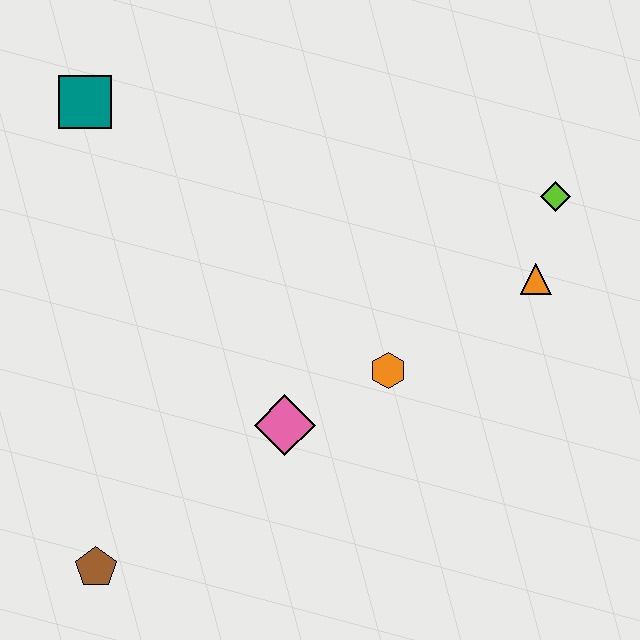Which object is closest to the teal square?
The pink diamond is closest to the teal square.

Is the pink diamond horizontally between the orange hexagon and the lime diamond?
No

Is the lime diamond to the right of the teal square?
Yes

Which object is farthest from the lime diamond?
The brown pentagon is farthest from the lime diamond.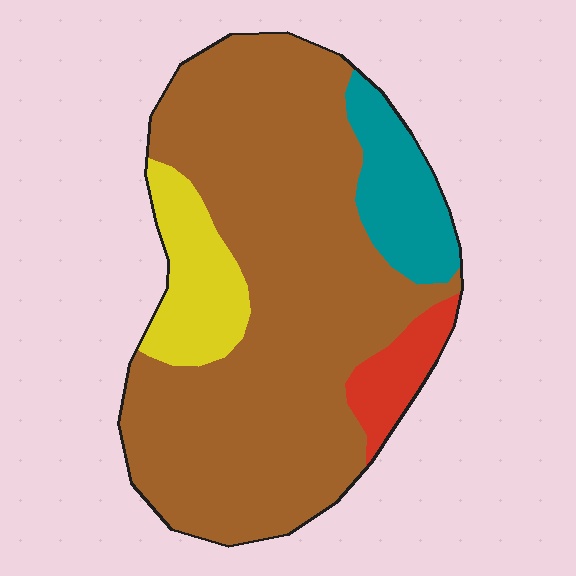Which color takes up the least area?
Red, at roughly 5%.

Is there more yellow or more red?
Yellow.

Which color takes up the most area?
Brown, at roughly 70%.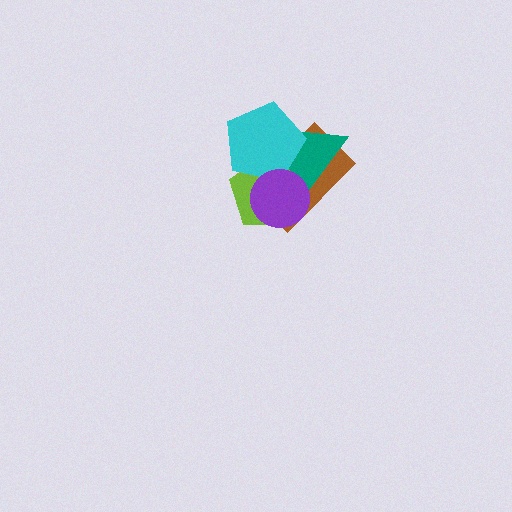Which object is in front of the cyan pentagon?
The purple circle is in front of the cyan pentagon.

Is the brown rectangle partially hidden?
Yes, it is partially covered by another shape.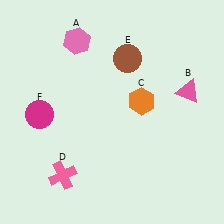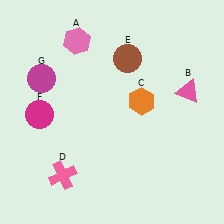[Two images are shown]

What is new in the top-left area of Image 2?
A magenta circle (G) was added in the top-left area of Image 2.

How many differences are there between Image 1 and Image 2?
There is 1 difference between the two images.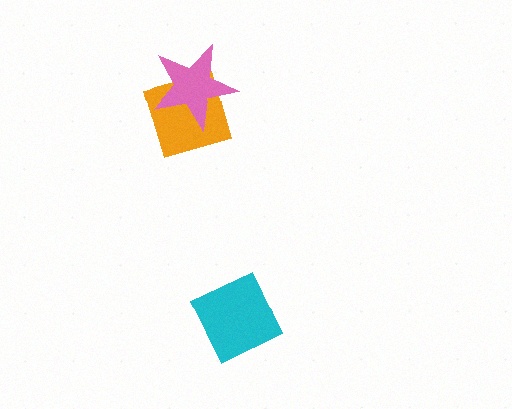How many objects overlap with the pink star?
1 object overlaps with the pink star.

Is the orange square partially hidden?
Yes, it is partially covered by another shape.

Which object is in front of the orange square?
The pink star is in front of the orange square.